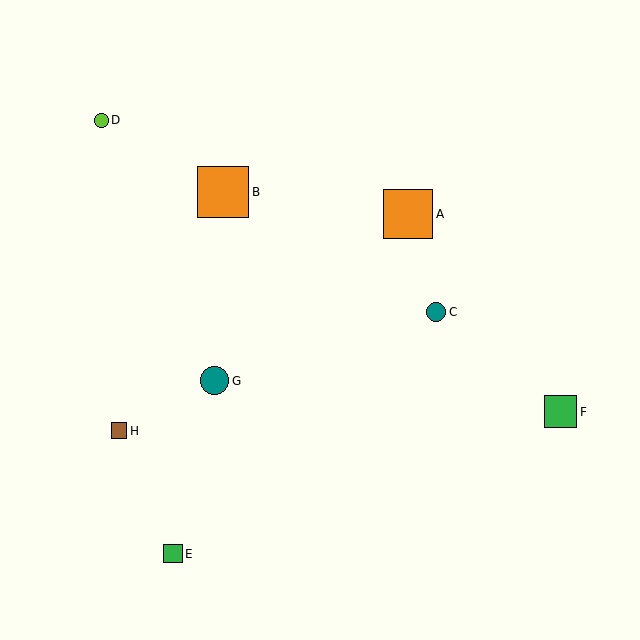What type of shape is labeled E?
Shape E is a green square.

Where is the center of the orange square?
The center of the orange square is at (408, 214).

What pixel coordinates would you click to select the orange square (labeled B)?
Click at (223, 192) to select the orange square B.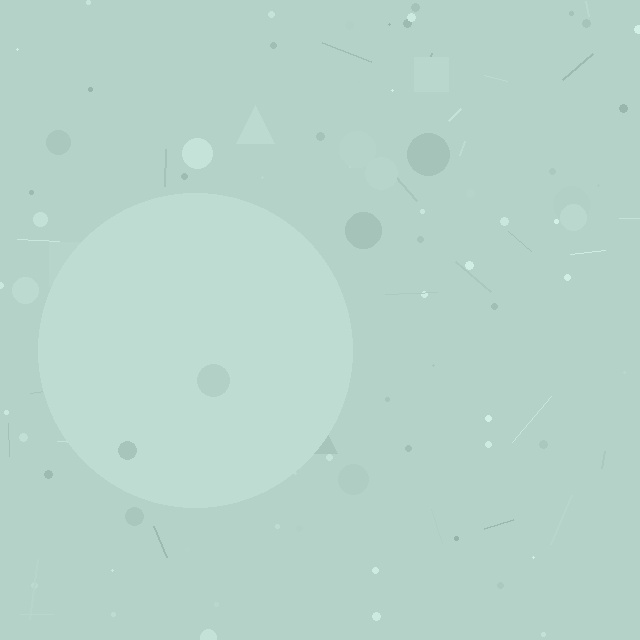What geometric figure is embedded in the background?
A circle is embedded in the background.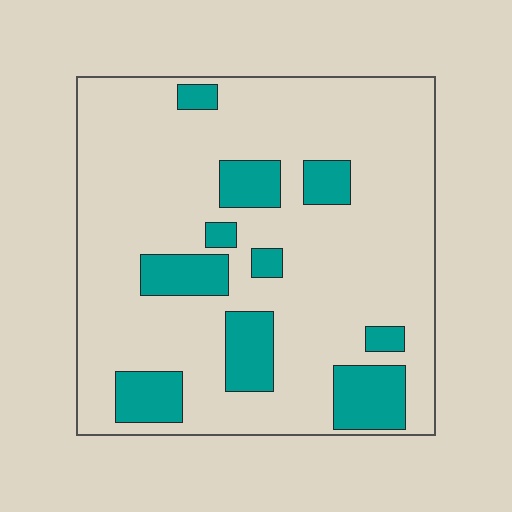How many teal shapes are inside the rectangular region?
10.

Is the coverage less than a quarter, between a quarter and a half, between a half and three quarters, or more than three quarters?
Less than a quarter.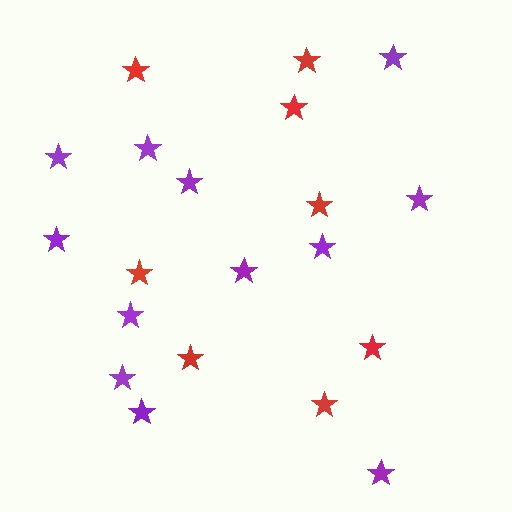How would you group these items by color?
There are 2 groups: one group of red stars (8) and one group of purple stars (12).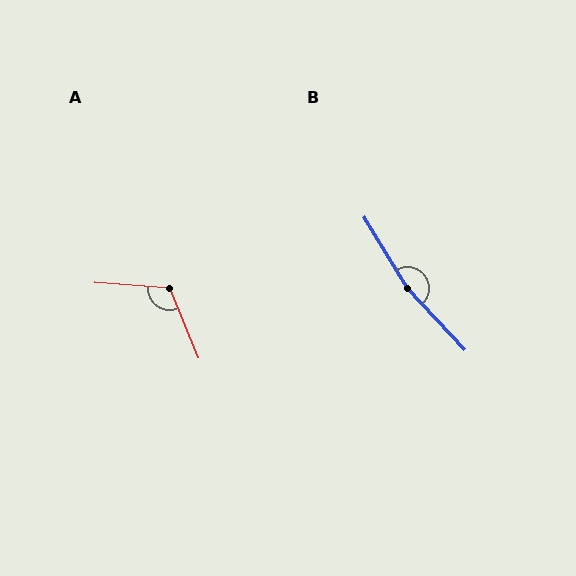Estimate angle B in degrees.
Approximately 169 degrees.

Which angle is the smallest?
A, at approximately 117 degrees.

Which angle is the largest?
B, at approximately 169 degrees.